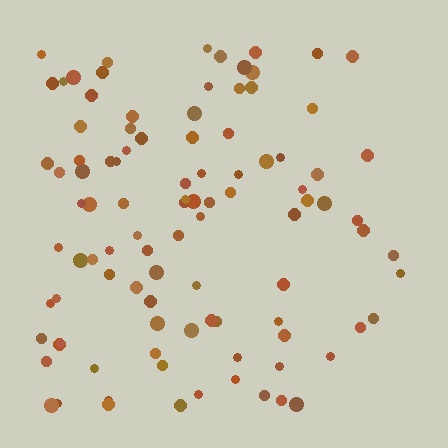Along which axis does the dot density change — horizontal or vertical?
Horizontal.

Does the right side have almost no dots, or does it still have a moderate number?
Still a moderate number, just noticeably fewer than the left.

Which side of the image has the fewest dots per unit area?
The right.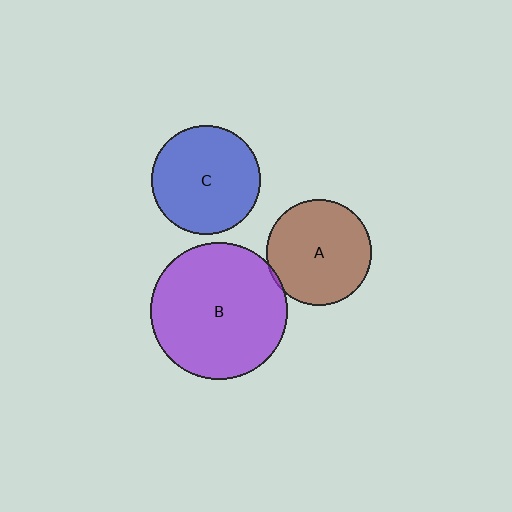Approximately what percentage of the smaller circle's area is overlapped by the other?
Approximately 5%.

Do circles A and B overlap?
Yes.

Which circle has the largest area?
Circle B (purple).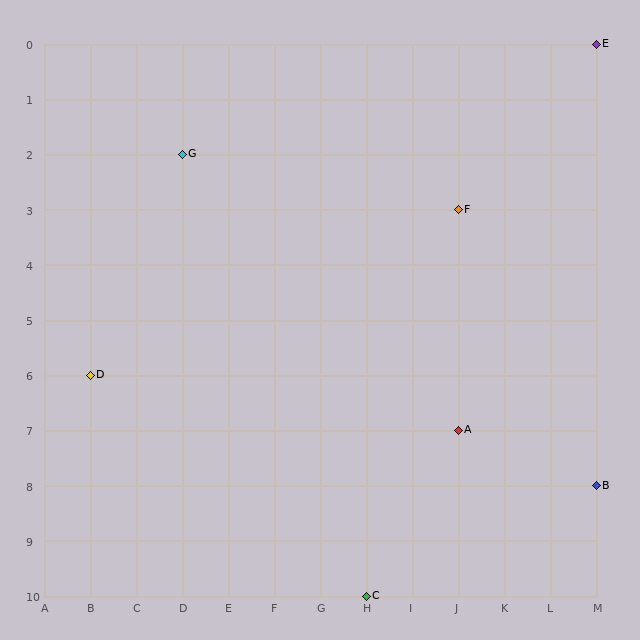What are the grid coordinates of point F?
Point F is at grid coordinates (J, 3).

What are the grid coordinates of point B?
Point B is at grid coordinates (M, 8).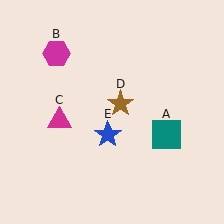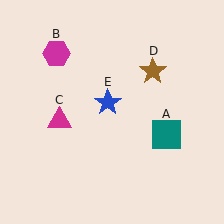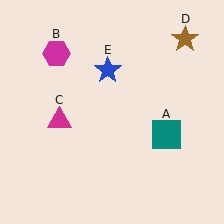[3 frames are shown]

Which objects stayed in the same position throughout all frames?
Teal square (object A) and magenta hexagon (object B) and magenta triangle (object C) remained stationary.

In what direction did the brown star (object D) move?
The brown star (object D) moved up and to the right.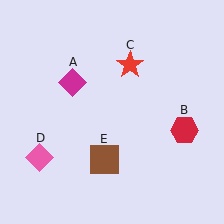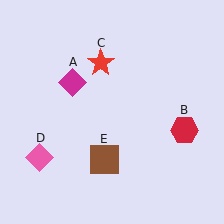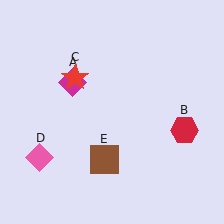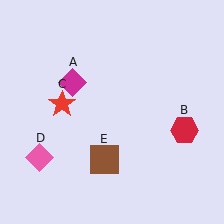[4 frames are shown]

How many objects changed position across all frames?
1 object changed position: red star (object C).